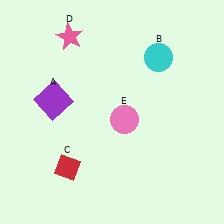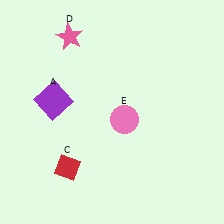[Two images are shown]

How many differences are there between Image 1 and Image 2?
There is 1 difference between the two images.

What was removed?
The cyan circle (B) was removed in Image 2.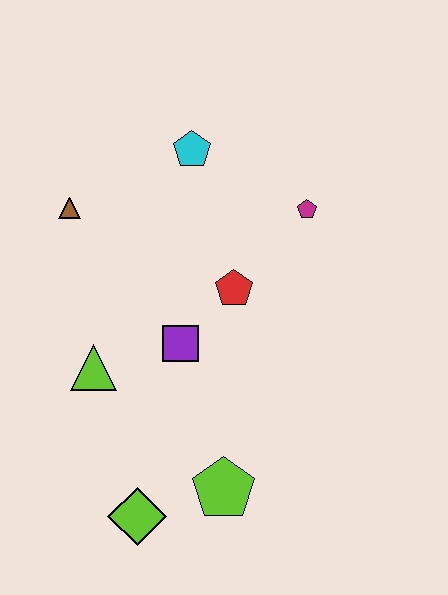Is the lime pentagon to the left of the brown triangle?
No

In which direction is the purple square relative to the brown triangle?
The purple square is below the brown triangle.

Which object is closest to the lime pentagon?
The lime diamond is closest to the lime pentagon.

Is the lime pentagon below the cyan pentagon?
Yes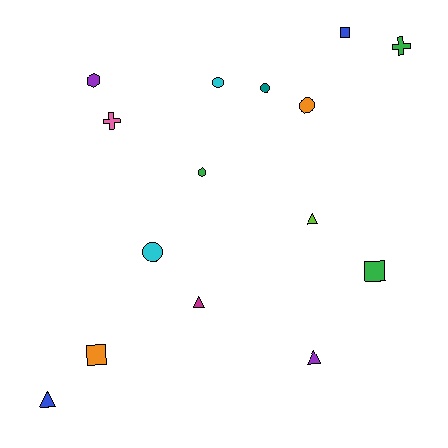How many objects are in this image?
There are 15 objects.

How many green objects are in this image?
There are 3 green objects.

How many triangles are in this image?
There are 4 triangles.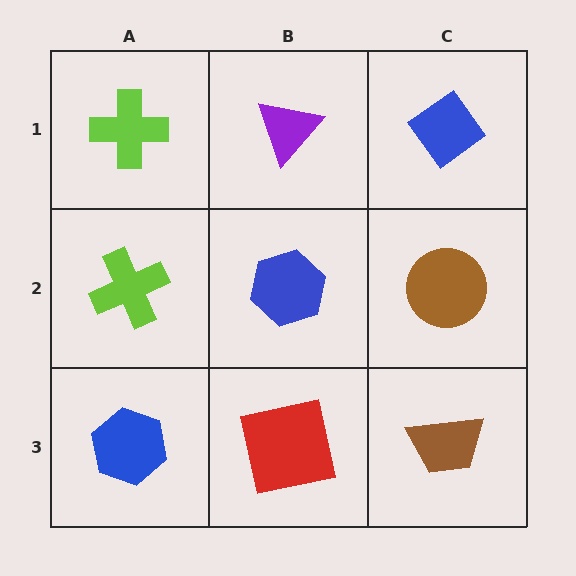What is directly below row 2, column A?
A blue hexagon.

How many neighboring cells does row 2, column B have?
4.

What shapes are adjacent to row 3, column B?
A blue hexagon (row 2, column B), a blue hexagon (row 3, column A), a brown trapezoid (row 3, column C).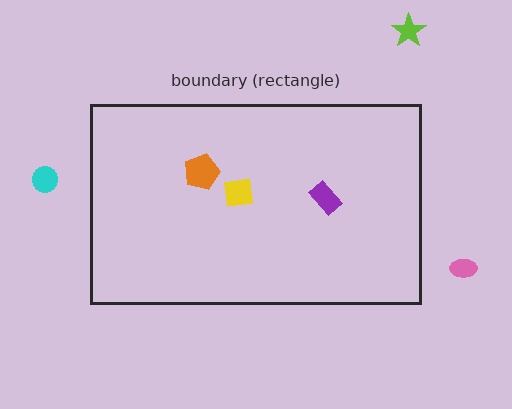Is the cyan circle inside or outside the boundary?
Outside.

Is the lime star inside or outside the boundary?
Outside.